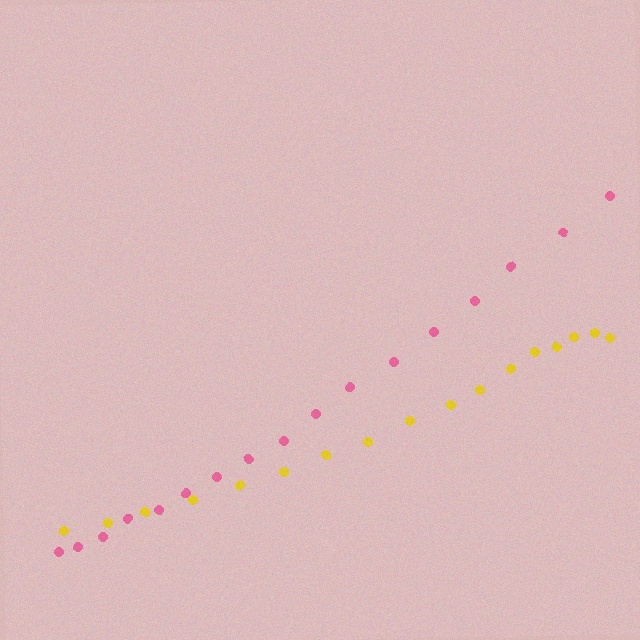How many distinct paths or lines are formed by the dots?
There are 2 distinct paths.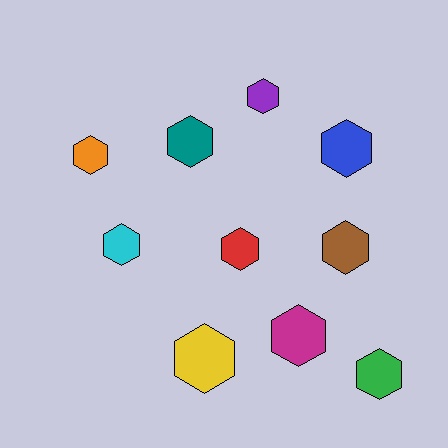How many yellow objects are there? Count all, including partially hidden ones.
There is 1 yellow object.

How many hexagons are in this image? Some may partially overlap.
There are 10 hexagons.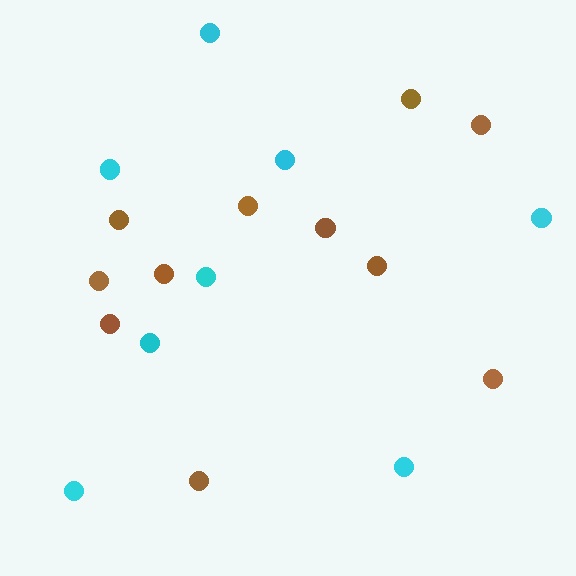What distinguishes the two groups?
There are 2 groups: one group of brown circles (11) and one group of cyan circles (8).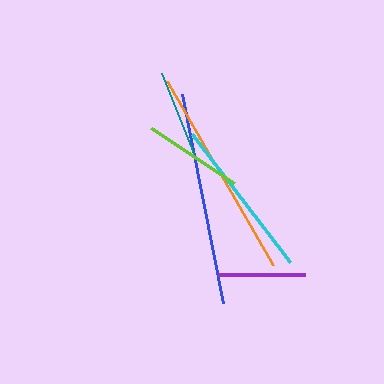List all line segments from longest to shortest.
From longest to shortest: blue, orange, cyan, lime, purple, teal.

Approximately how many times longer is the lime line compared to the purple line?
The lime line is approximately 1.1 times the length of the purple line.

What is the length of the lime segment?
The lime segment is approximately 99 pixels long.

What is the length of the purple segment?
The purple segment is approximately 87 pixels long.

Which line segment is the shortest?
The teal line is the shortest at approximately 87 pixels.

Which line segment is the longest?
The blue line is the longest at approximately 213 pixels.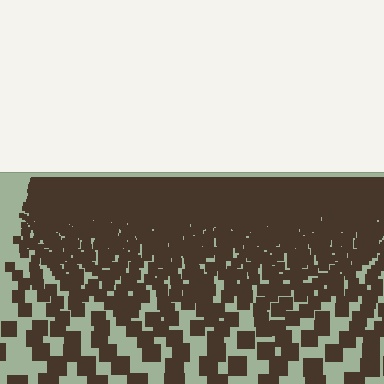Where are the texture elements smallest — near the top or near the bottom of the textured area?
Near the top.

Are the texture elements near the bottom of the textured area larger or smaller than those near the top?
Larger. Near the bottom, elements are closer to the viewer and appear at a bigger on-screen size.